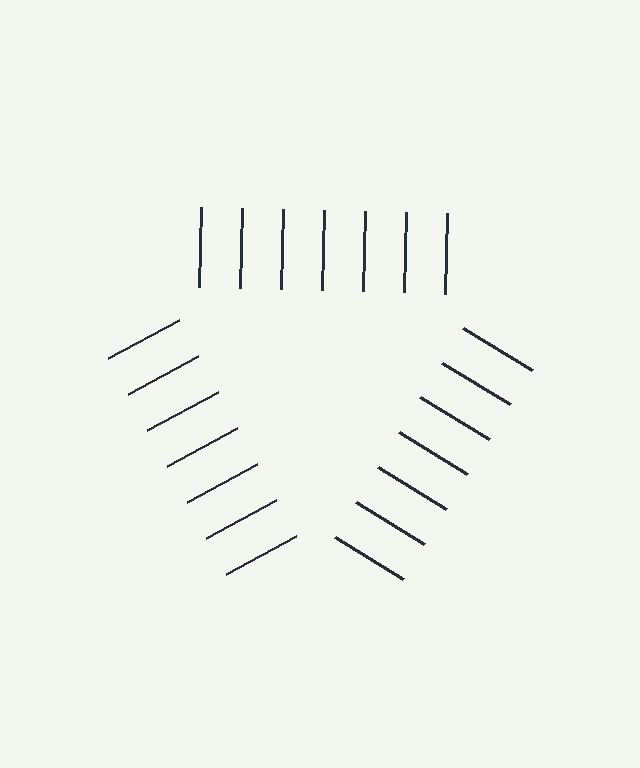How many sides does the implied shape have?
3 sides — the line-ends trace a triangle.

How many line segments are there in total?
21 — 7 along each of the 3 edges.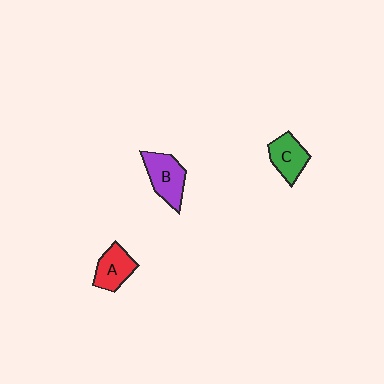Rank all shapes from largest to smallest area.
From largest to smallest: B (purple), C (green), A (red).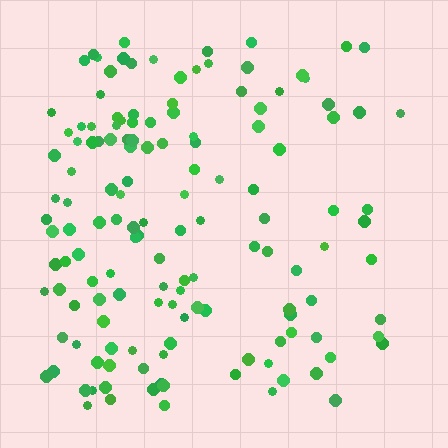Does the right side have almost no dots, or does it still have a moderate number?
Still a moderate number, just noticeably fewer than the left.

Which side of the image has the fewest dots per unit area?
The right.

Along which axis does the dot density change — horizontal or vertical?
Horizontal.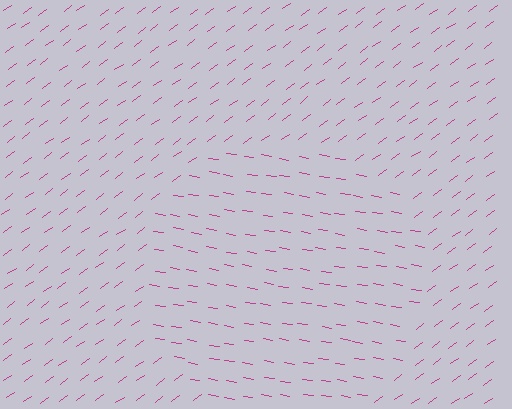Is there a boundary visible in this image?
Yes, there is a texture boundary formed by a change in line orientation.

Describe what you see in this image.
The image is filled with small magenta line segments. A circle region in the image has lines oriented differently from the surrounding lines, creating a visible texture boundary.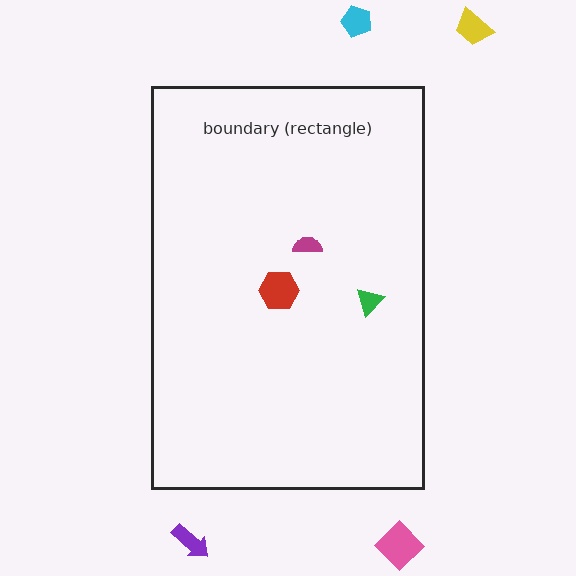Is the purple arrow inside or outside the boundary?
Outside.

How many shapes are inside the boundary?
3 inside, 4 outside.